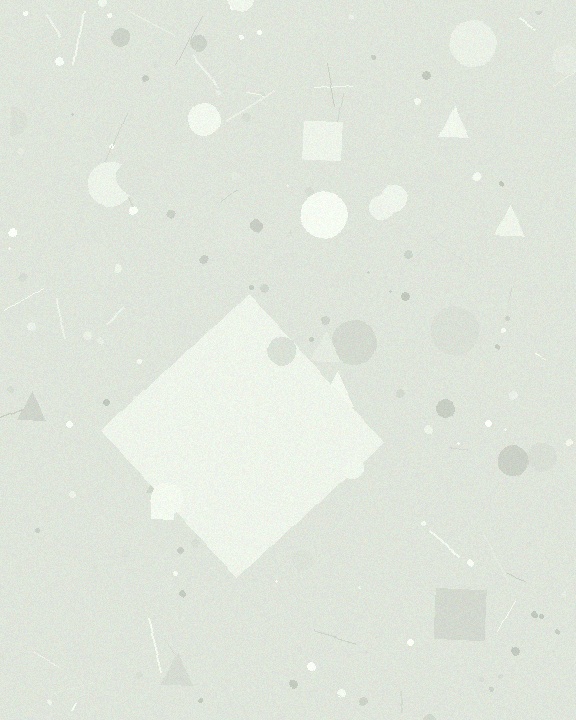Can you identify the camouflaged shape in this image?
The camouflaged shape is a diamond.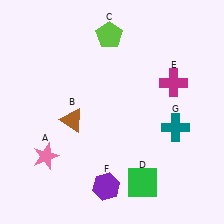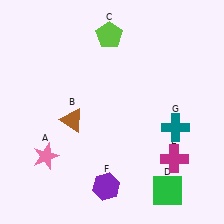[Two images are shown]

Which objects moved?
The objects that moved are: the green square (D), the magenta cross (E).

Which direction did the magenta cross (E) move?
The magenta cross (E) moved down.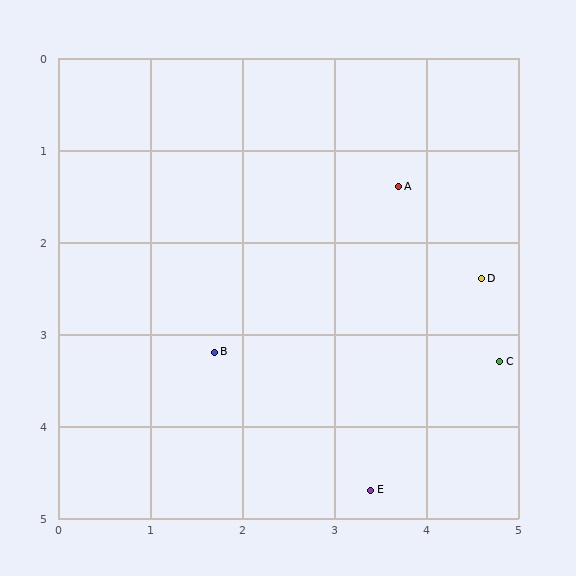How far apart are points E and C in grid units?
Points E and C are about 2.0 grid units apart.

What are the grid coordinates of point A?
Point A is at approximately (3.7, 1.4).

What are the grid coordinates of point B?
Point B is at approximately (1.7, 3.2).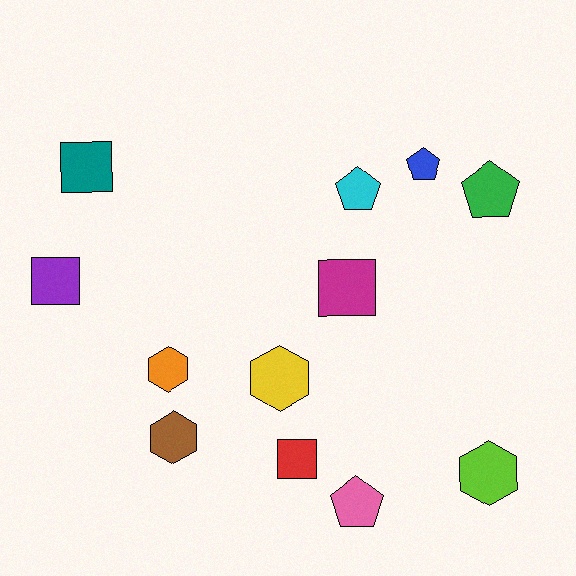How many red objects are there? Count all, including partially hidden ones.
There is 1 red object.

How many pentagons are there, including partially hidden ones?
There are 4 pentagons.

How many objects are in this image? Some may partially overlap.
There are 12 objects.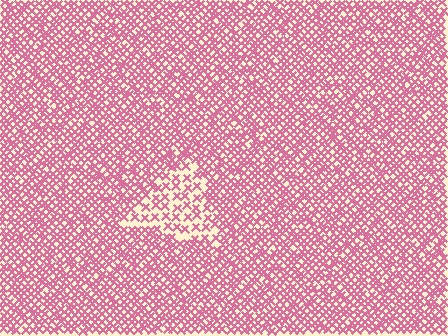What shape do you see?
I see a triangle.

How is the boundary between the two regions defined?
The boundary is defined by a change in element density (approximately 2.0x ratio). All elements are the same color, size, and shape.